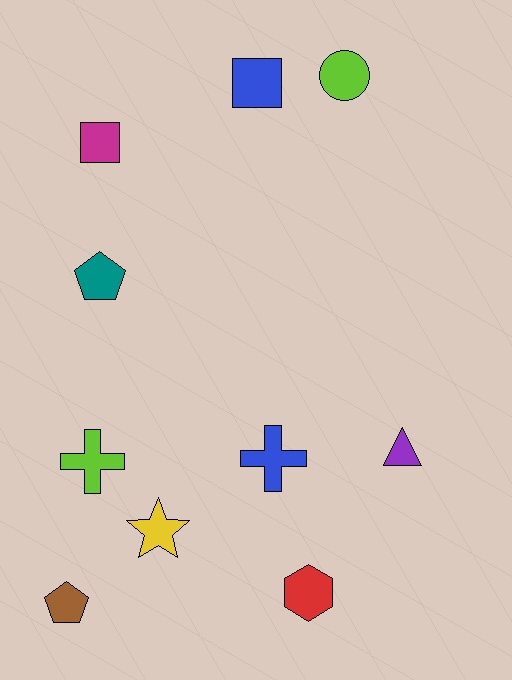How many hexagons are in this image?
There is 1 hexagon.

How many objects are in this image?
There are 10 objects.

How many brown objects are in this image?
There is 1 brown object.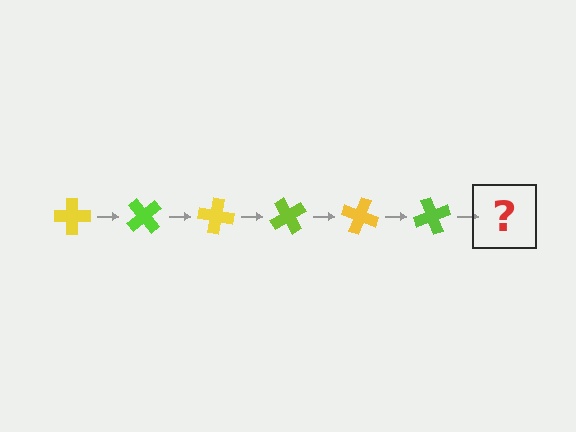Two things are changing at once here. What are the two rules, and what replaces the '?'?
The two rules are that it rotates 50 degrees each step and the color cycles through yellow and lime. The '?' should be a yellow cross, rotated 300 degrees from the start.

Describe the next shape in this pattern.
It should be a yellow cross, rotated 300 degrees from the start.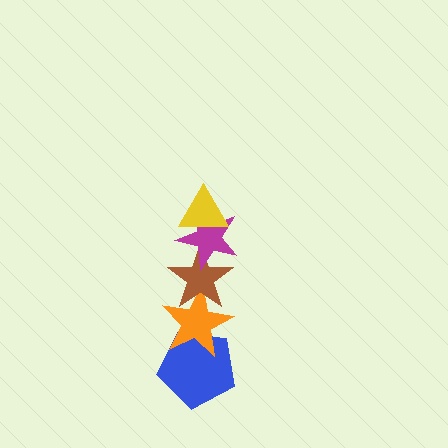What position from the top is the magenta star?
The magenta star is 2nd from the top.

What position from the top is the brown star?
The brown star is 3rd from the top.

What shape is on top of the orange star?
The brown star is on top of the orange star.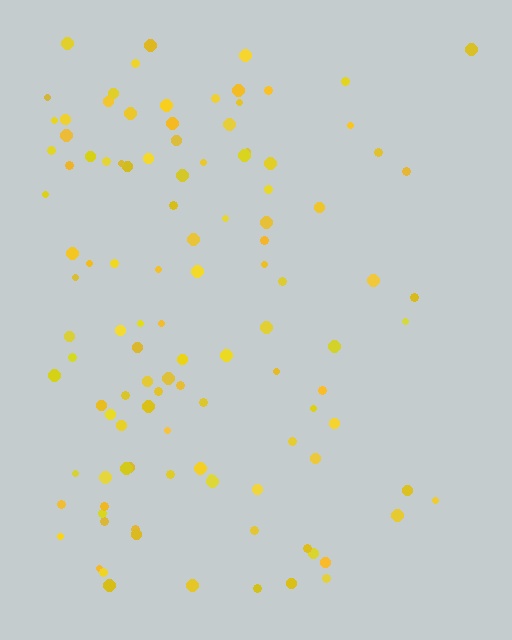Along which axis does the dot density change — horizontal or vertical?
Horizontal.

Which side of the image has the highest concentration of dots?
The left.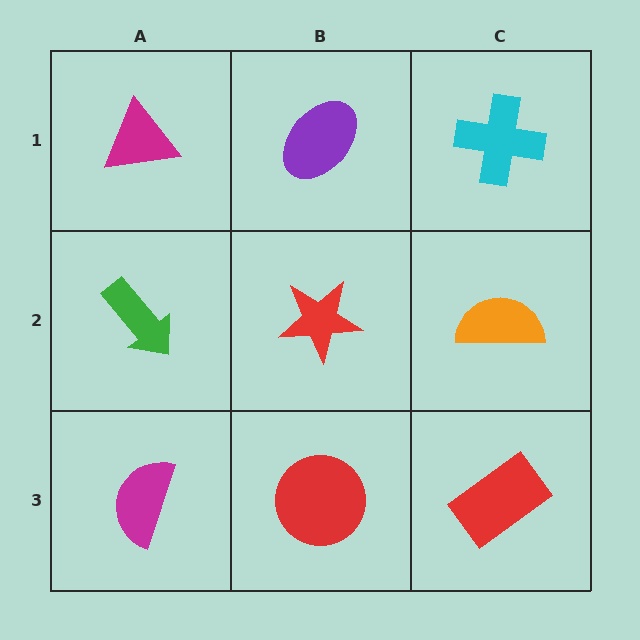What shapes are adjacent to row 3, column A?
A green arrow (row 2, column A), a red circle (row 3, column B).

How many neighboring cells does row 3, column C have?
2.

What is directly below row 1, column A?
A green arrow.